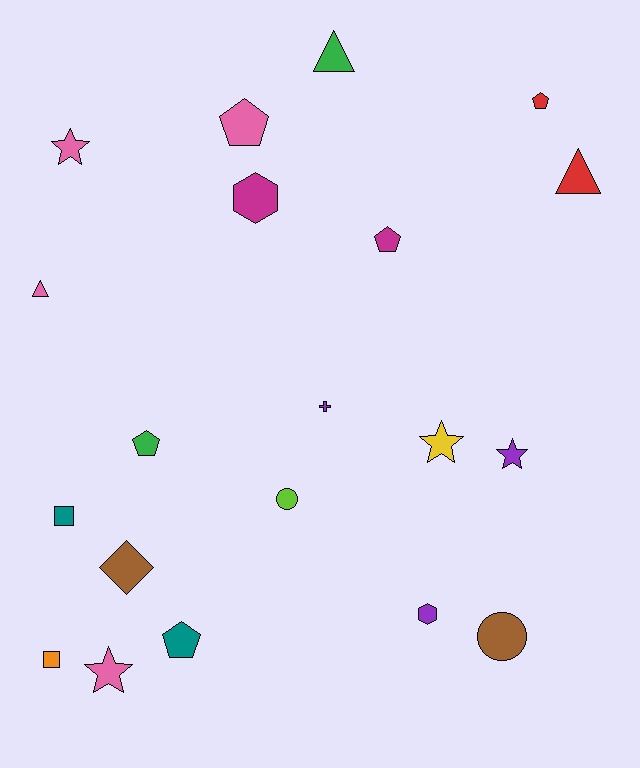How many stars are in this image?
There are 4 stars.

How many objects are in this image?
There are 20 objects.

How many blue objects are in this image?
There are no blue objects.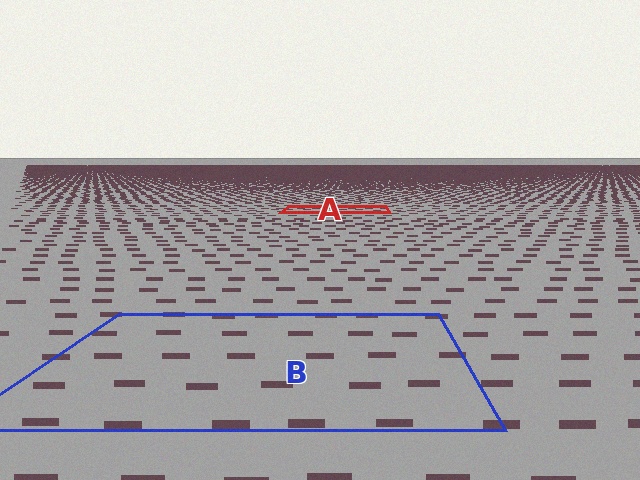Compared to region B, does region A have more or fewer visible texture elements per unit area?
Region A has more texture elements per unit area — they are packed more densely because it is farther away.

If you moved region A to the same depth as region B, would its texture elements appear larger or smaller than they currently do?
They would appear larger. At a closer depth, the same texture elements are projected at a bigger on-screen size.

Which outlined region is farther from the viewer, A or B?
Region A is farther from the viewer — the texture elements inside it appear smaller and more densely packed.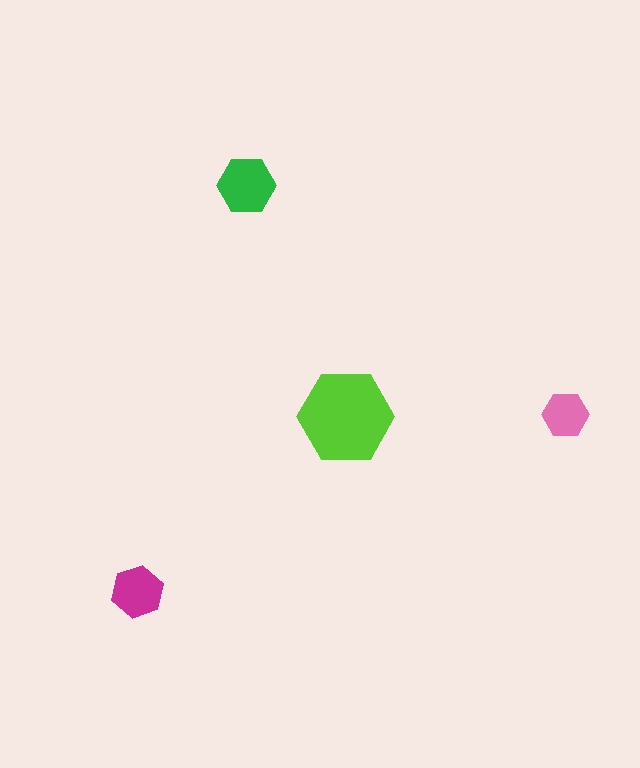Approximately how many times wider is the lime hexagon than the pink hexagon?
About 2 times wider.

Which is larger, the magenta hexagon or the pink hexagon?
The magenta one.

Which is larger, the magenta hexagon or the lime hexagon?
The lime one.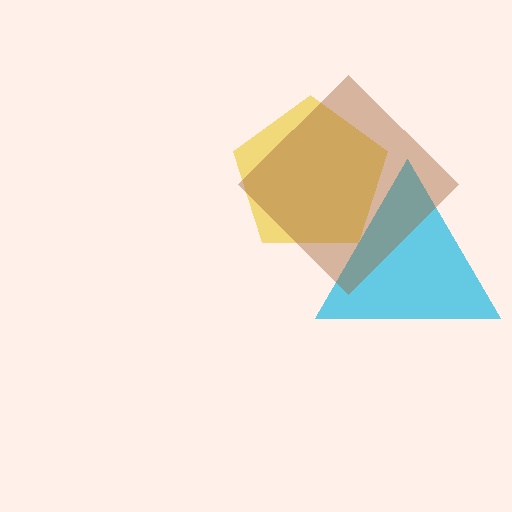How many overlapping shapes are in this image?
There are 3 overlapping shapes in the image.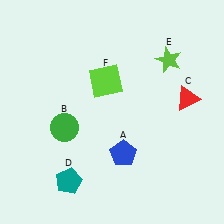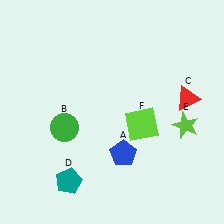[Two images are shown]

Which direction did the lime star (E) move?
The lime star (E) moved down.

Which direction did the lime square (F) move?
The lime square (F) moved down.